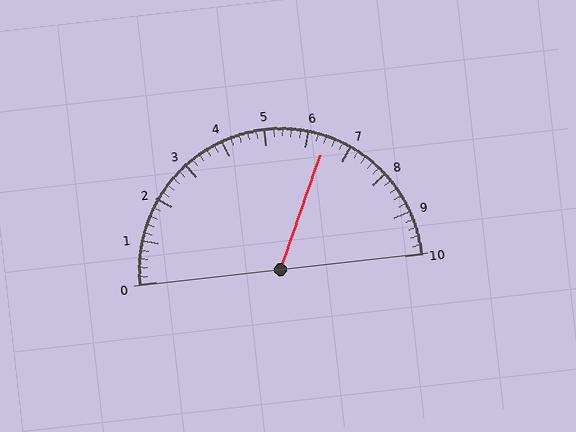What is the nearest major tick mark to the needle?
The nearest major tick mark is 6.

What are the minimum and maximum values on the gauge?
The gauge ranges from 0 to 10.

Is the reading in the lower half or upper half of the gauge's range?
The reading is in the upper half of the range (0 to 10).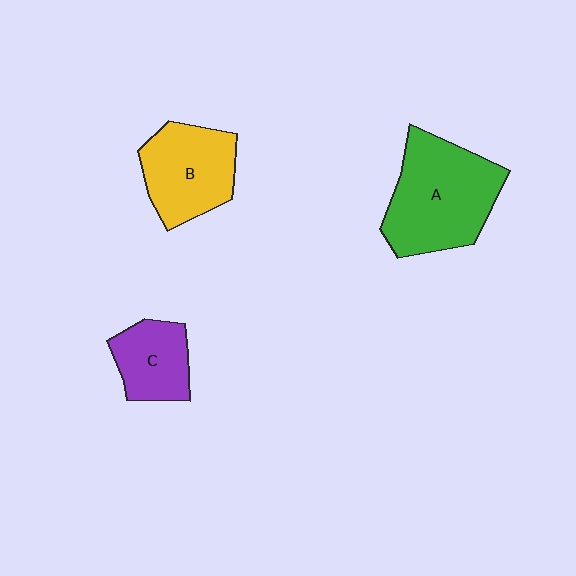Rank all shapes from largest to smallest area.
From largest to smallest: A (green), B (yellow), C (purple).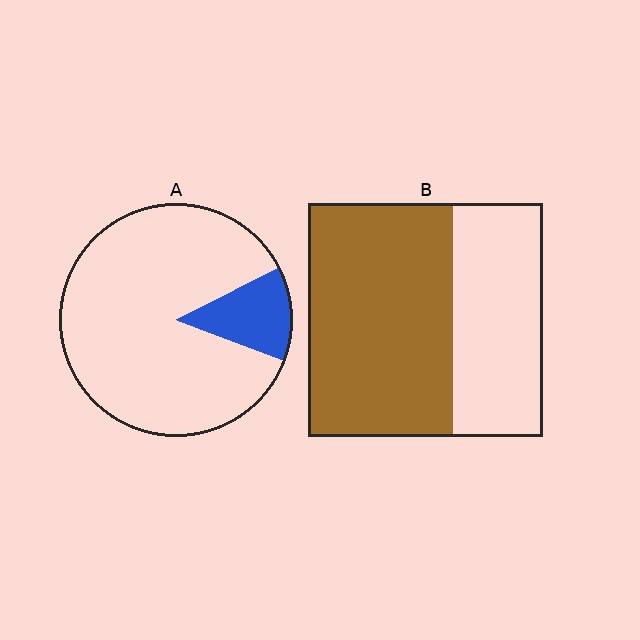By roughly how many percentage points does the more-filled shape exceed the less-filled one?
By roughly 50 percentage points (B over A).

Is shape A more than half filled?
No.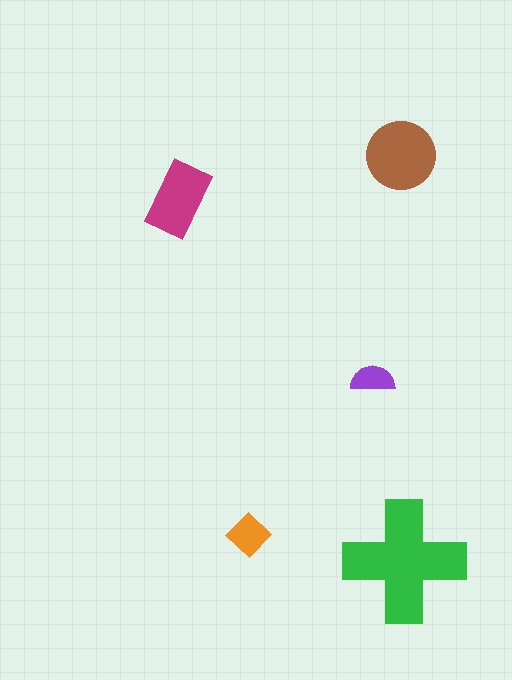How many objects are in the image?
There are 5 objects in the image.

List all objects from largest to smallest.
The green cross, the brown circle, the magenta rectangle, the orange diamond, the purple semicircle.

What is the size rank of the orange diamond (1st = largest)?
4th.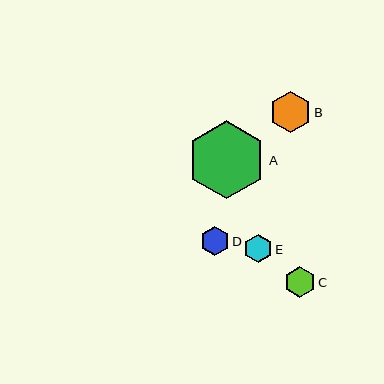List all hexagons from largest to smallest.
From largest to smallest: A, B, C, E, D.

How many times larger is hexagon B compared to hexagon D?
Hexagon B is approximately 1.5 times the size of hexagon D.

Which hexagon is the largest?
Hexagon A is the largest with a size of approximately 78 pixels.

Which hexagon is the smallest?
Hexagon D is the smallest with a size of approximately 28 pixels.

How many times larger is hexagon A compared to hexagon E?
Hexagon A is approximately 2.7 times the size of hexagon E.